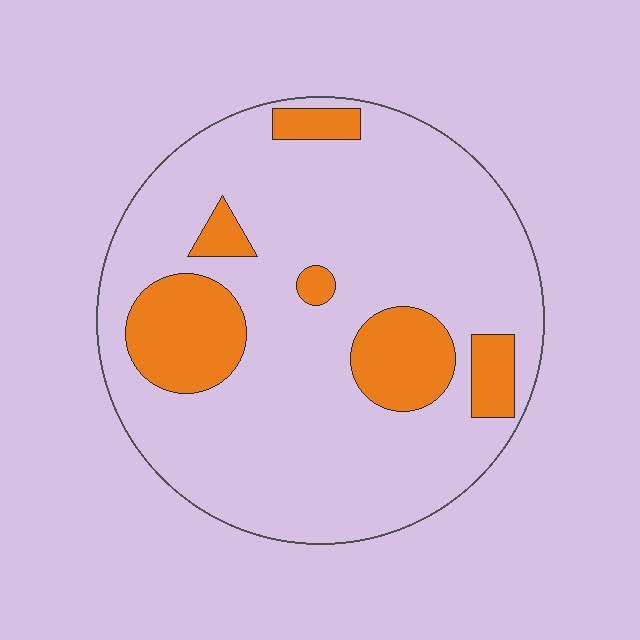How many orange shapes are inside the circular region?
6.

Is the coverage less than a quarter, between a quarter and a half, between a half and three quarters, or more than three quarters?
Less than a quarter.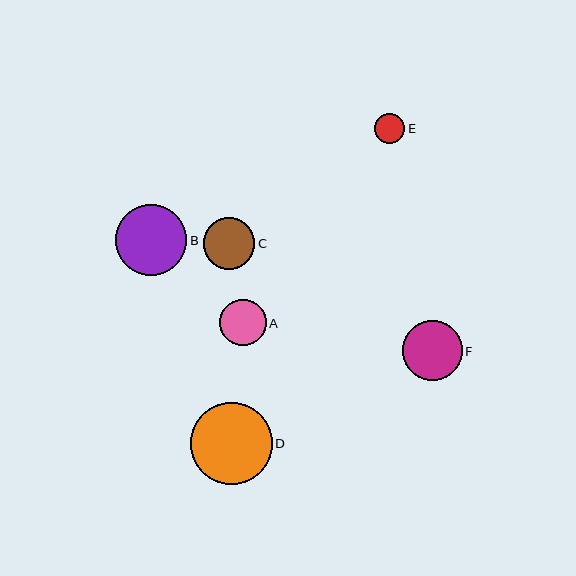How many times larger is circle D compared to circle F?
Circle D is approximately 1.4 times the size of circle F.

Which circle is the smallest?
Circle E is the smallest with a size of approximately 30 pixels.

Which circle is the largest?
Circle D is the largest with a size of approximately 82 pixels.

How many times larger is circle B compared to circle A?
Circle B is approximately 1.5 times the size of circle A.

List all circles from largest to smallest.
From largest to smallest: D, B, F, C, A, E.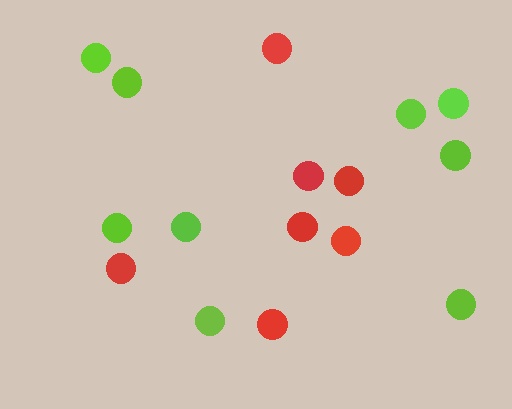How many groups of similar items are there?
There are 2 groups: one group of lime circles (9) and one group of red circles (7).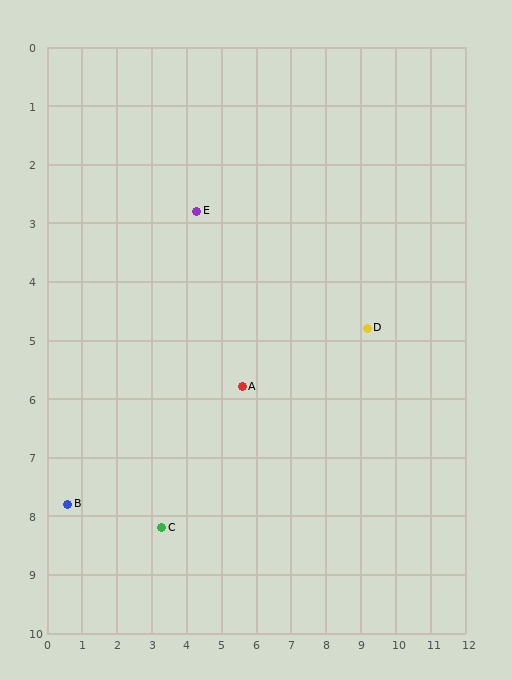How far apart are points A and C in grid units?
Points A and C are about 3.3 grid units apart.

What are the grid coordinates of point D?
Point D is at approximately (9.2, 4.8).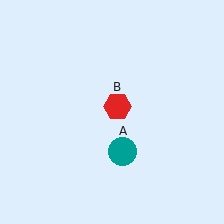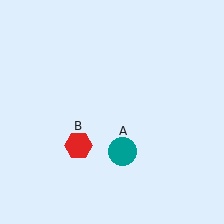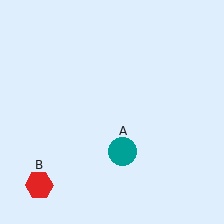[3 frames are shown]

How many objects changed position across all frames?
1 object changed position: red hexagon (object B).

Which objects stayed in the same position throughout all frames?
Teal circle (object A) remained stationary.